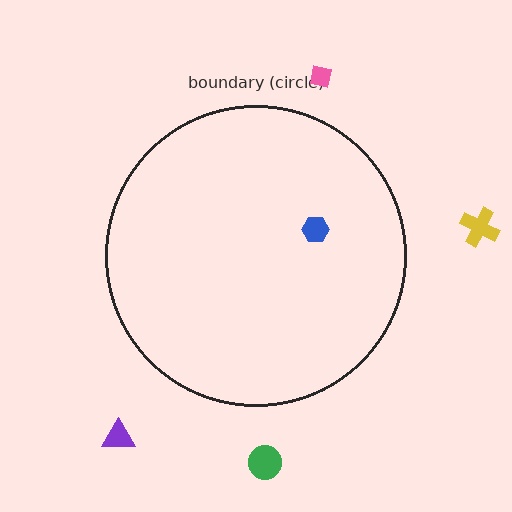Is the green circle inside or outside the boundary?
Outside.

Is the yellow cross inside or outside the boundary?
Outside.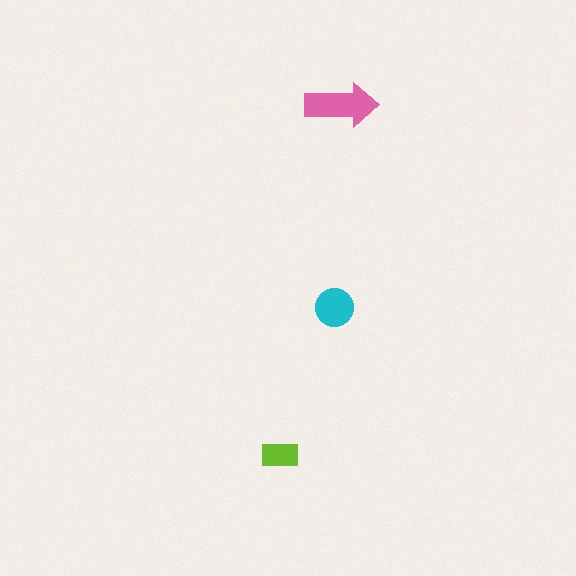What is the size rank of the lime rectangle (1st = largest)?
3rd.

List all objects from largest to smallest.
The pink arrow, the cyan circle, the lime rectangle.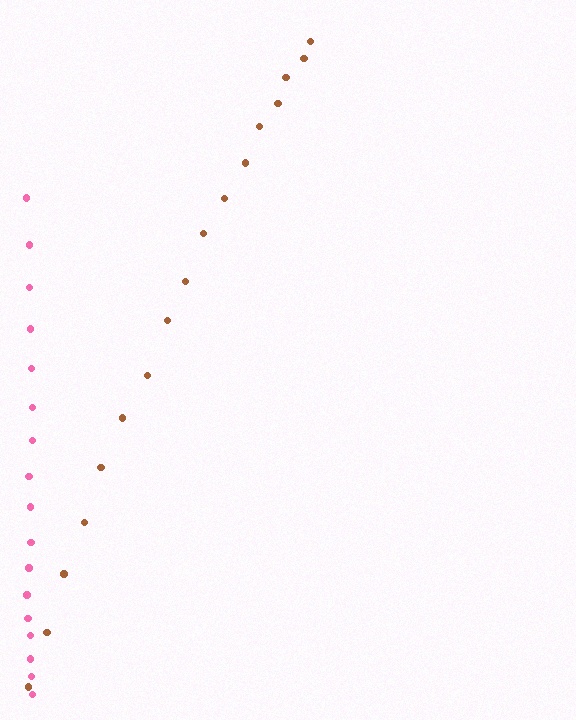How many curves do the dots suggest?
There are 2 distinct paths.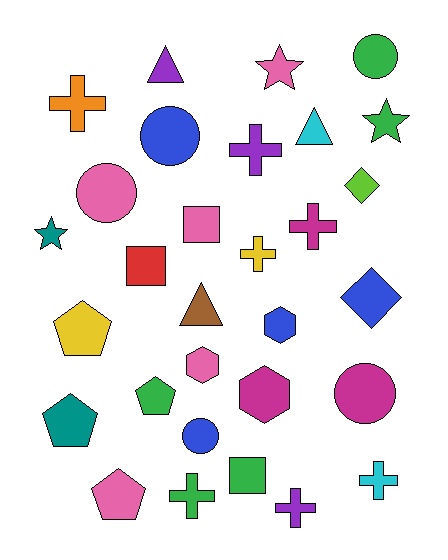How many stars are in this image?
There are 3 stars.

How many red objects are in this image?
There is 1 red object.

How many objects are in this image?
There are 30 objects.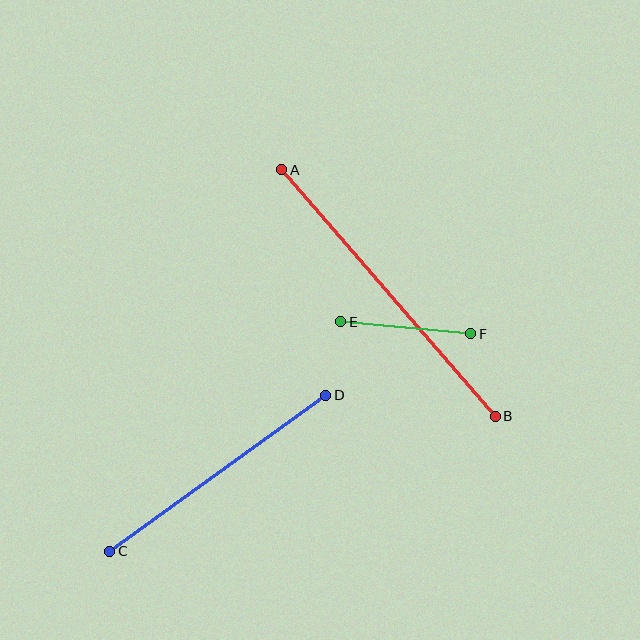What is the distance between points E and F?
The distance is approximately 131 pixels.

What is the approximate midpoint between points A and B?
The midpoint is at approximately (388, 293) pixels.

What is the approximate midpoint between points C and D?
The midpoint is at approximately (218, 473) pixels.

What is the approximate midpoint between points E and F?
The midpoint is at approximately (406, 328) pixels.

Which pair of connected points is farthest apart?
Points A and B are farthest apart.